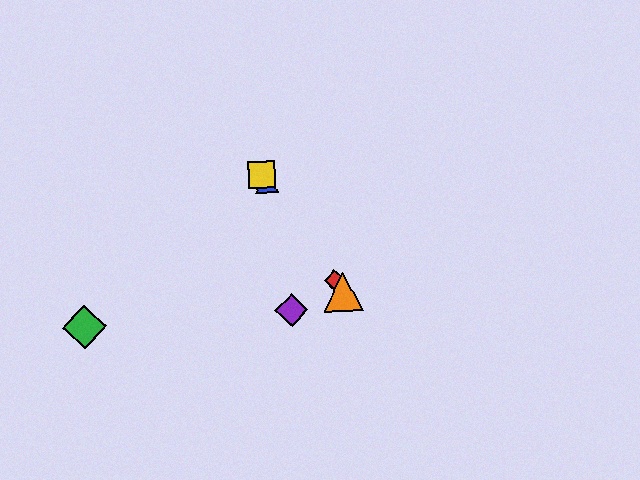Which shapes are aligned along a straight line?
The red diamond, the blue triangle, the yellow square, the orange triangle are aligned along a straight line.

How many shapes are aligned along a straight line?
4 shapes (the red diamond, the blue triangle, the yellow square, the orange triangle) are aligned along a straight line.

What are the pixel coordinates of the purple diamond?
The purple diamond is at (292, 310).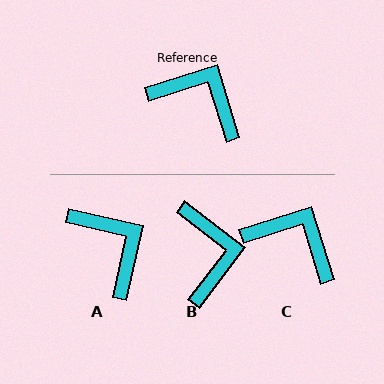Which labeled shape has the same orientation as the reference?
C.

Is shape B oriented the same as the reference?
No, it is off by about 55 degrees.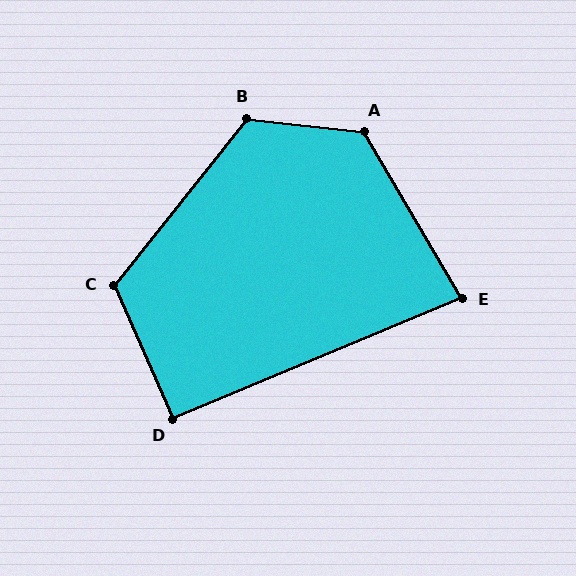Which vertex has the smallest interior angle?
E, at approximately 82 degrees.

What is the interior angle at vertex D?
Approximately 91 degrees (approximately right).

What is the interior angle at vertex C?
Approximately 118 degrees (obtuse).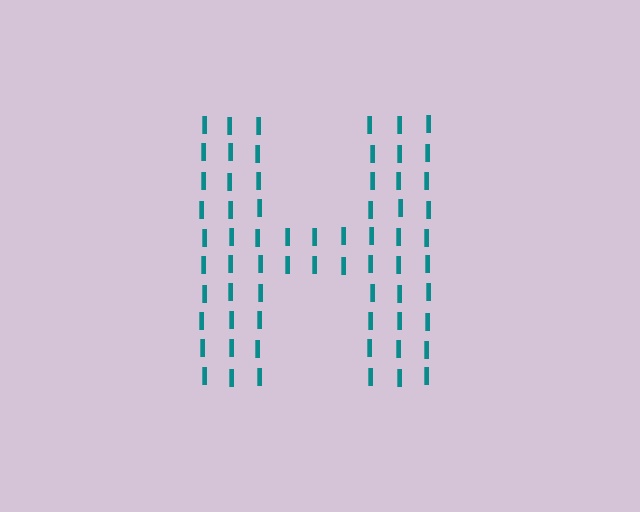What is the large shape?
The large shape is the letter H.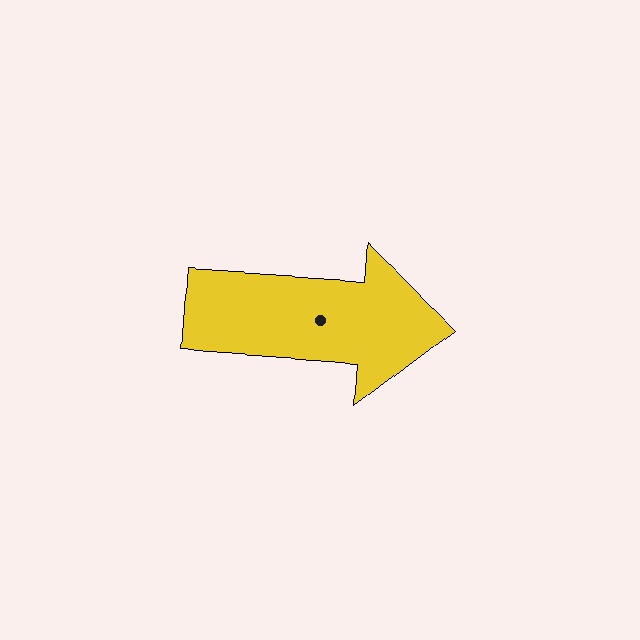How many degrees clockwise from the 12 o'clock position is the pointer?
Approximately 94 degrees.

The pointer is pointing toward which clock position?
Roughly 3 o'clock.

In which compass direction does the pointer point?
East.